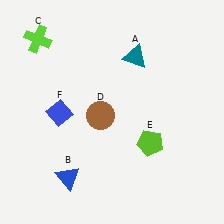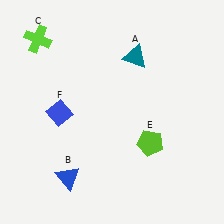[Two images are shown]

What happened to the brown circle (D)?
The brown circle (D) was removed in Image 2. It was in the bottom-left area of Image 1.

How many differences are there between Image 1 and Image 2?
There is 1 difference between the two images.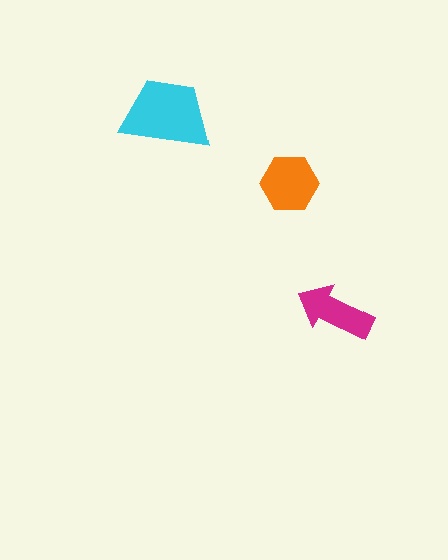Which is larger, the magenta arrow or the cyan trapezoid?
The cyan trapezoid.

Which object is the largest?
The cyan trapezoid.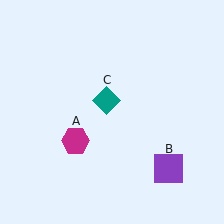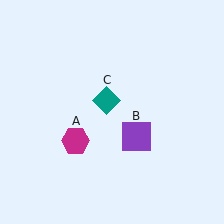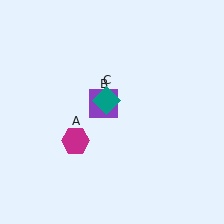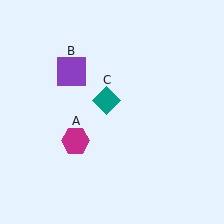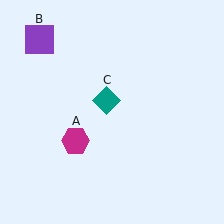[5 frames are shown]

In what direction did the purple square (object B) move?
The purple square (object B) moved up and to the left.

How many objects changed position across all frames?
1 object changed position: purple square (object B).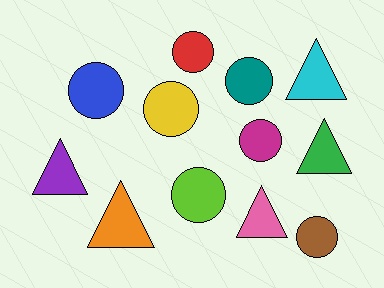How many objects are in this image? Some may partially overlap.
There are 12 objects.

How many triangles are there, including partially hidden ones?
There are 5 triangles.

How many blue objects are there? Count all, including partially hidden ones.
There is 1 blue object.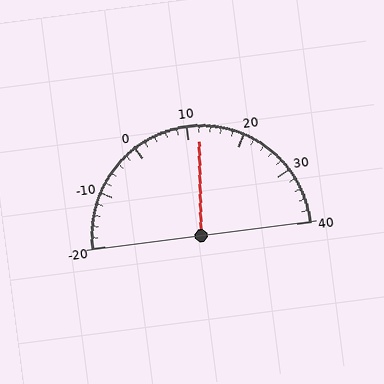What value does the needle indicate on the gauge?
The needle indicates approximately 12.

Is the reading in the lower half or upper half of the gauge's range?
The reading is in the upper half of the range (-20 to 40).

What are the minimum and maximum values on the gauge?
The gauge ranges from -20 to 40.